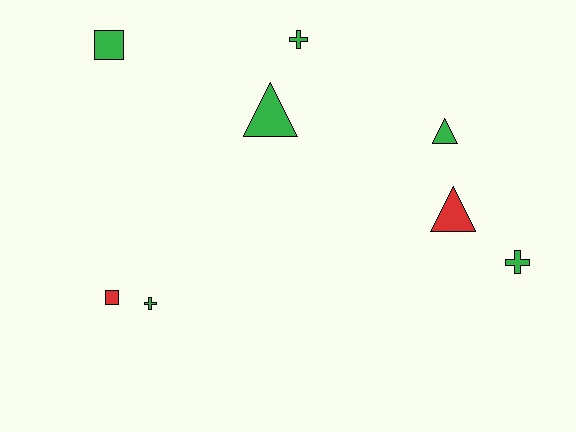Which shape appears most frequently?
Cross, with 3 objects.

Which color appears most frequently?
Green, with 6 objects.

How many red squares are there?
There is 1 red square.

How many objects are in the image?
There are 8 objects.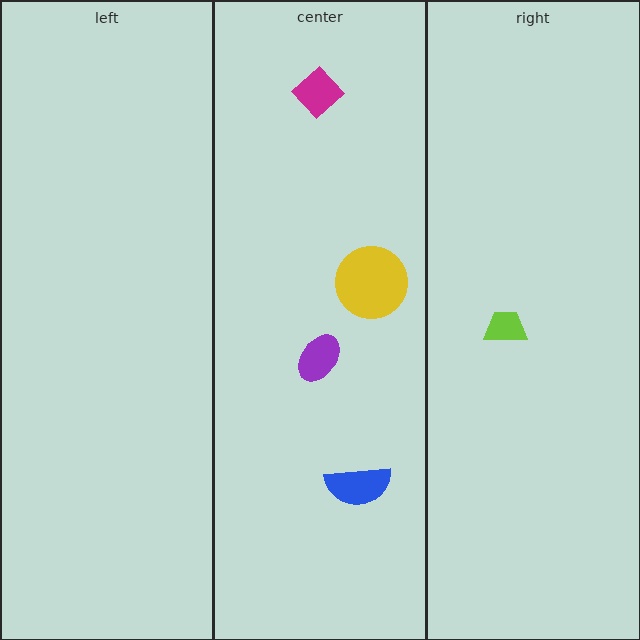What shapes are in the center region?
The purple ellipse, the magenta diamond, the yellow circle, the blue semicircle.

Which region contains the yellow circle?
The center region.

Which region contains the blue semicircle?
The center region.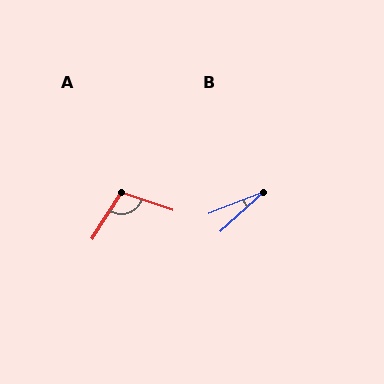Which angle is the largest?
A, at approximately 103 degrees.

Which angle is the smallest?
B, at approximately 21 degrees.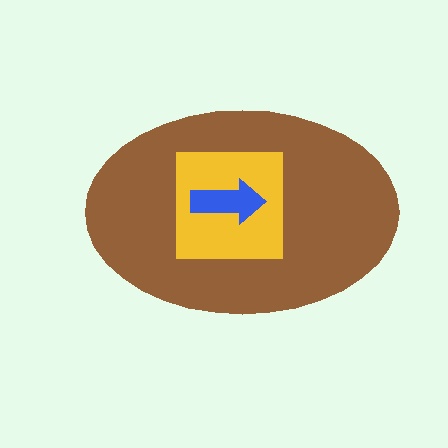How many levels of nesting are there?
3.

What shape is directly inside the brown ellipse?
The yellow square.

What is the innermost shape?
The blue arrow.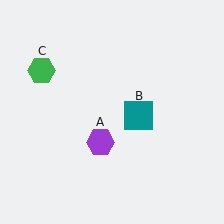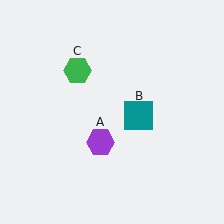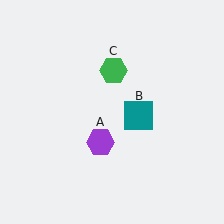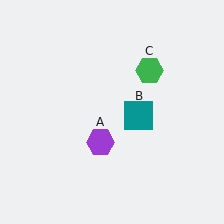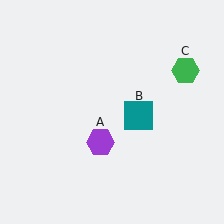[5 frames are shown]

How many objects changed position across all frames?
1 object changed position: green hexagon (object C).